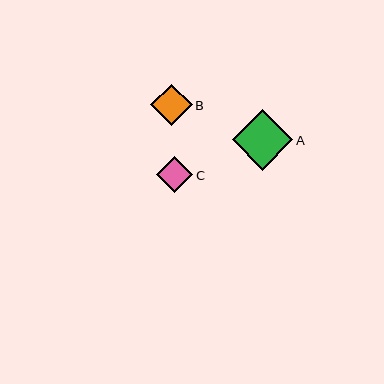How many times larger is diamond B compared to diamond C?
Diamond B is approximately 1.1 times the size of diamond C.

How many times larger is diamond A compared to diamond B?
Diamond A is approximately 1.5 times the size of diamond B.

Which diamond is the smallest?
Diamond C is the smallest with a size of approximately 36 pixels.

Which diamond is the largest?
Diamond A is the largest with a size of approximately 61 pixels.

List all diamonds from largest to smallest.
From largest to smallest: A, B, C.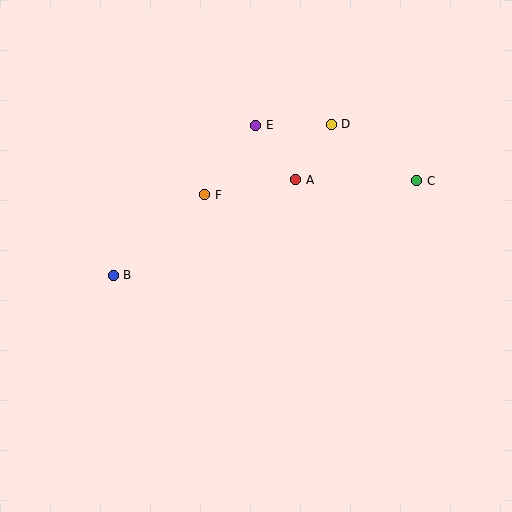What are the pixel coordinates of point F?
Point F is at (205, 195).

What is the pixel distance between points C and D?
The distance between C and D is 102 pixels.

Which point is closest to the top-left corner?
Point F is closest to the top-left corner.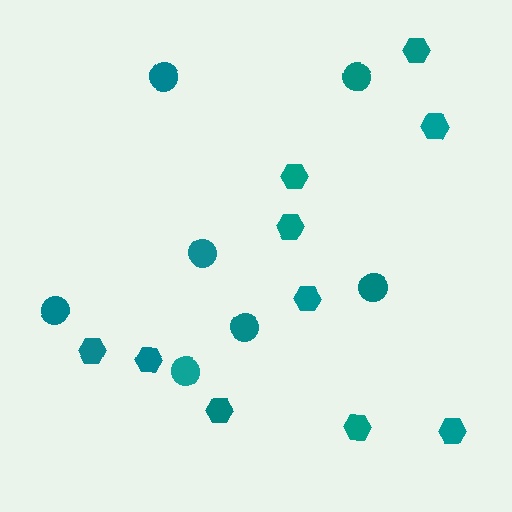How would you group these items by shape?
There are 2 groups: one group of hexagons (10) and one group of circles (7).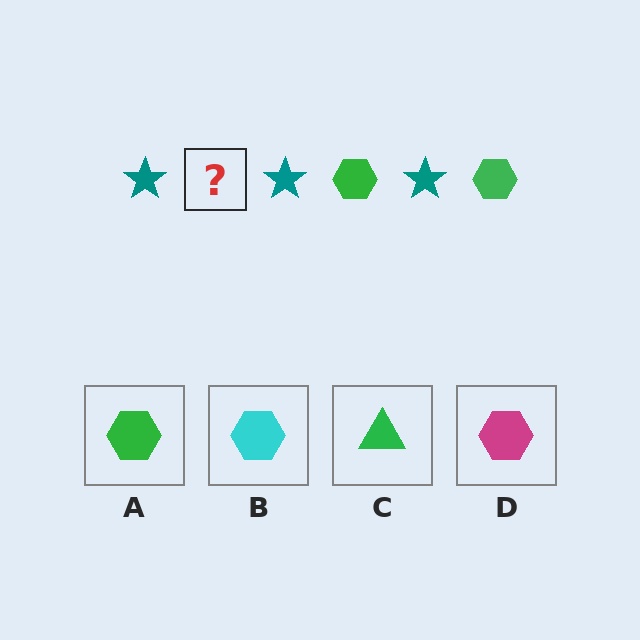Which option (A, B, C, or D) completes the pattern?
A.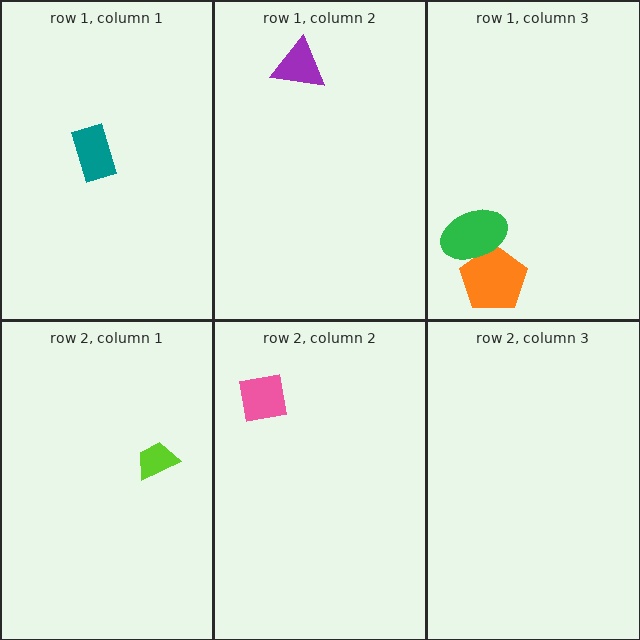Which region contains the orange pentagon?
The row 1, column 3 region.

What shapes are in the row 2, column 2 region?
The pink square.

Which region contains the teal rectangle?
The row 1, column 1 region.